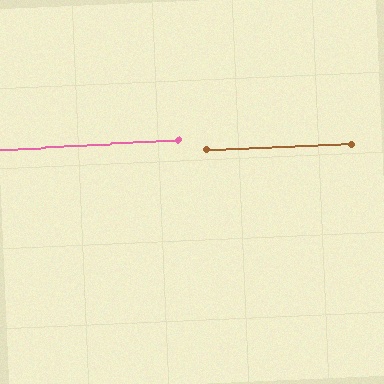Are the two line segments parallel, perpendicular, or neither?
Parallel — their directions differ by only 1.2°.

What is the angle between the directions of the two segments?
Approximately 1 degree.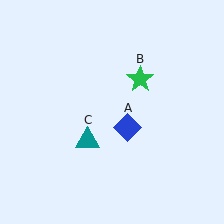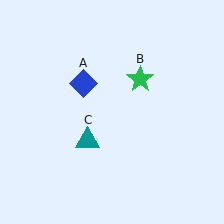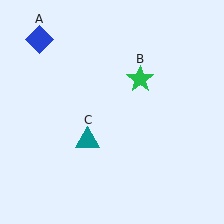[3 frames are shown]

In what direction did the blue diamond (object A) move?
The blue diamond (object A) moved up and to the left.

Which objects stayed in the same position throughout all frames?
Green star (object B) and teal triangle (object C) remained stationary.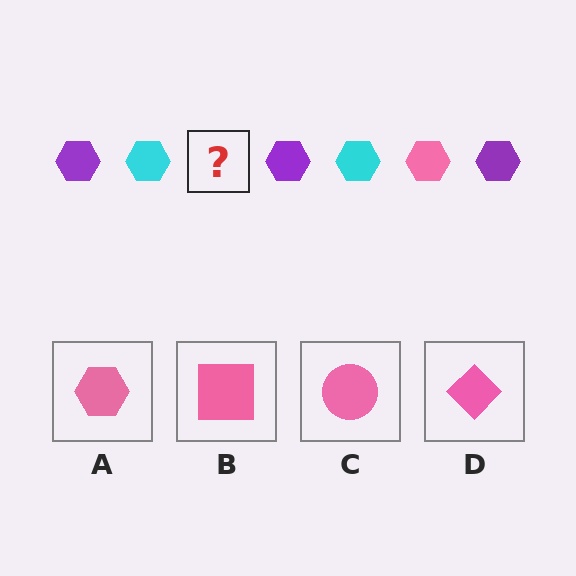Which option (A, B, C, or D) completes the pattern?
A.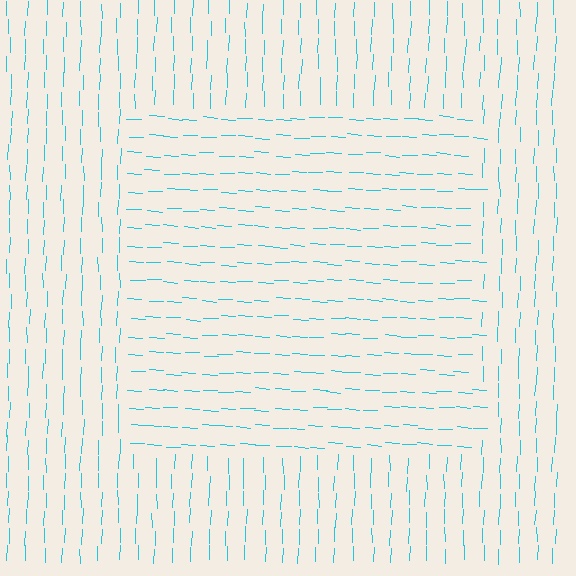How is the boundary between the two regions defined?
The boundary is defined purely by a change in line orientation (approximately 88 degrees difference). All lines are the same color and thickness.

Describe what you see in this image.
The image is filled with small cyan line segments. A rectangle region in the image has lines oriented differently from the surrounding lines, creating a visible texture boundary.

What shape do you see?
I see a rectangle.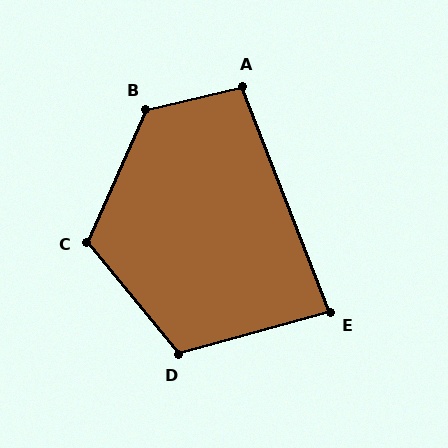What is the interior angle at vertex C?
Approximately 117 degrees (obtuse).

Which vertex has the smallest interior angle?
E, at approximately 84 degrees.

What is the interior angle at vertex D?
Approximately 114 degrees (obtuse).